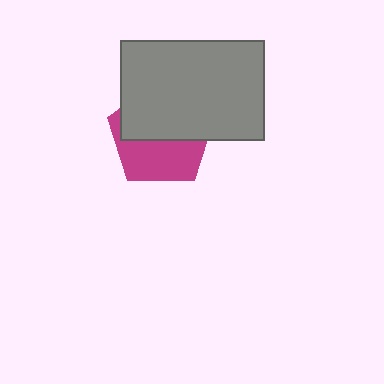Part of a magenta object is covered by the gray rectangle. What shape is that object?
It is a pentagon.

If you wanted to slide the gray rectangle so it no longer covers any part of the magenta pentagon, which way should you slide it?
Slide it up — that is the most direct way to separate the two shapes.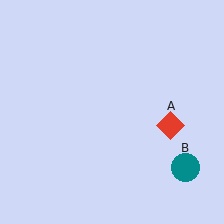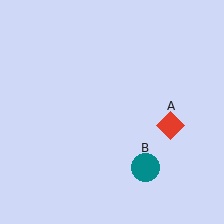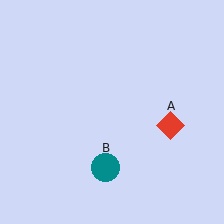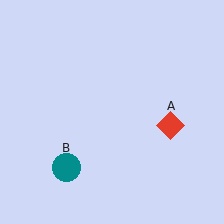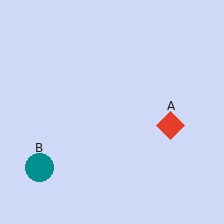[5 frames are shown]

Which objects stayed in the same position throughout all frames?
Red diamond (object A) remained stationary.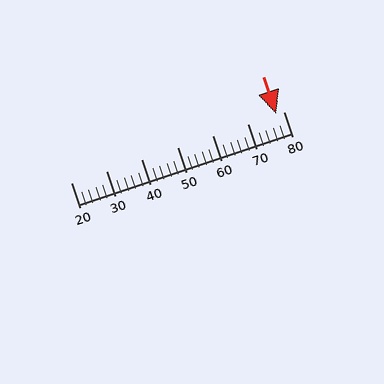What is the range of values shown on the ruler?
The ruler shows values from 20 to 80.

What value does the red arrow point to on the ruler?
The red arrow points to approximately 78.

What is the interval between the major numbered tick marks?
The major tick marks are spaced 10 units apart.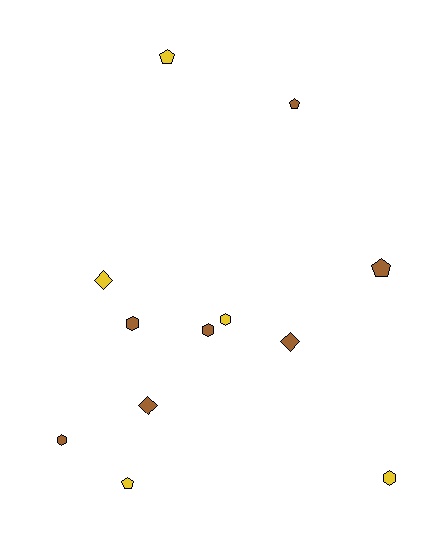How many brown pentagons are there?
There are 2 brown pentagons.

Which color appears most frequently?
Brown, with 7 objects.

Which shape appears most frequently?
Hexagon, with 5 objects.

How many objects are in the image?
There are 12 objects.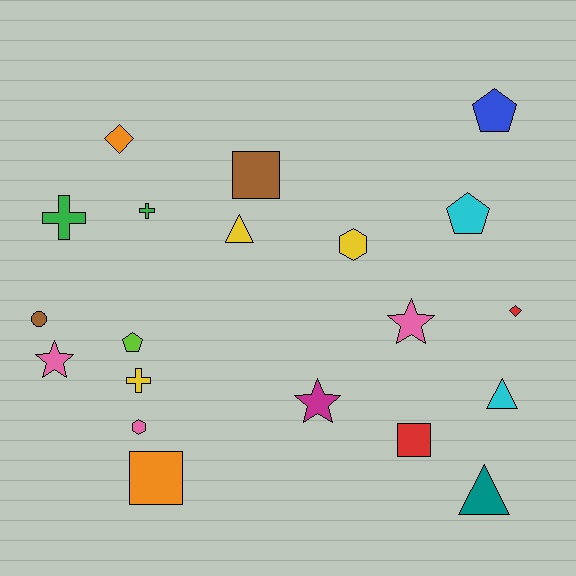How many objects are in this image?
There are 20 objects.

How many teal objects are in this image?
There is 1 teal object.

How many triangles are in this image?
There are 3 triangles.